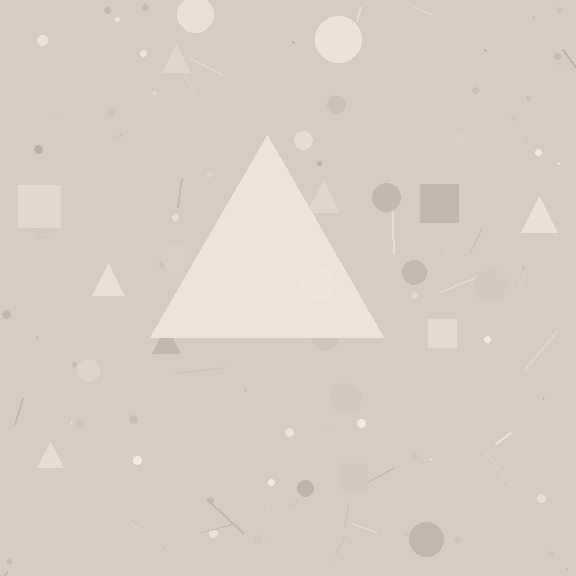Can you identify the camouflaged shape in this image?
The camouflaged shape is a triangle.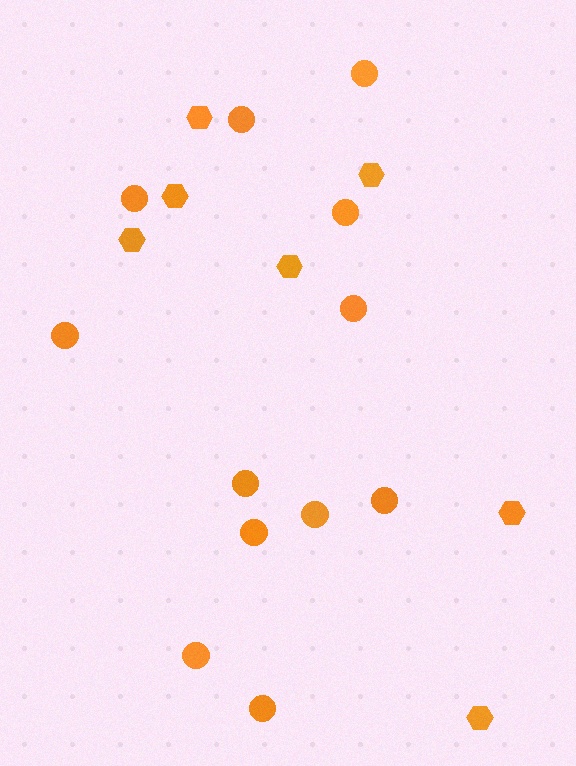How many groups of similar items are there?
There are 2 groups: one group of hexagons (7) and one group of circles (12).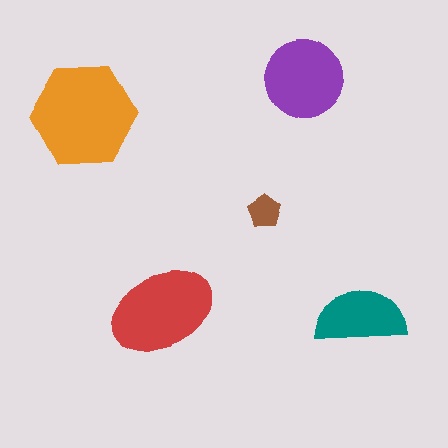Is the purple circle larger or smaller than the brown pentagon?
Larger.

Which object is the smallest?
The brown pentagon.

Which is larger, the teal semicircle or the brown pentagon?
The teal semicircle.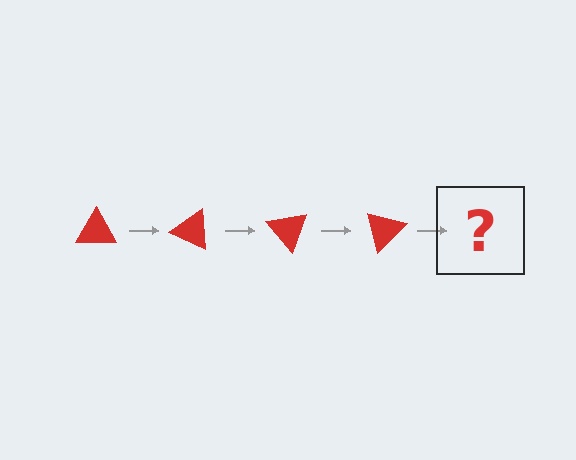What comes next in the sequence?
The next element should be a red triangle rotated 100 degrees.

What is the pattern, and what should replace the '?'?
The pattern is that the triangle rotates 25 degrees each step. The '?' should be a red triangle rotated 100 degrees.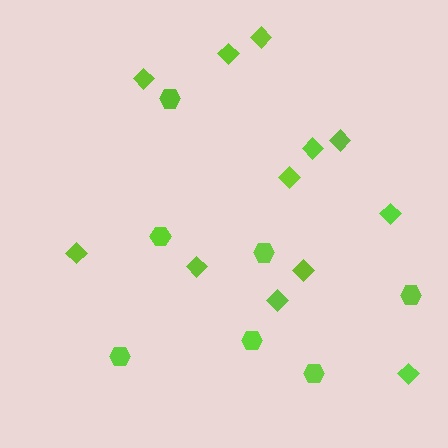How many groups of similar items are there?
There are 2 groups: one group of diamonds (12) and one group of hexagons (7).